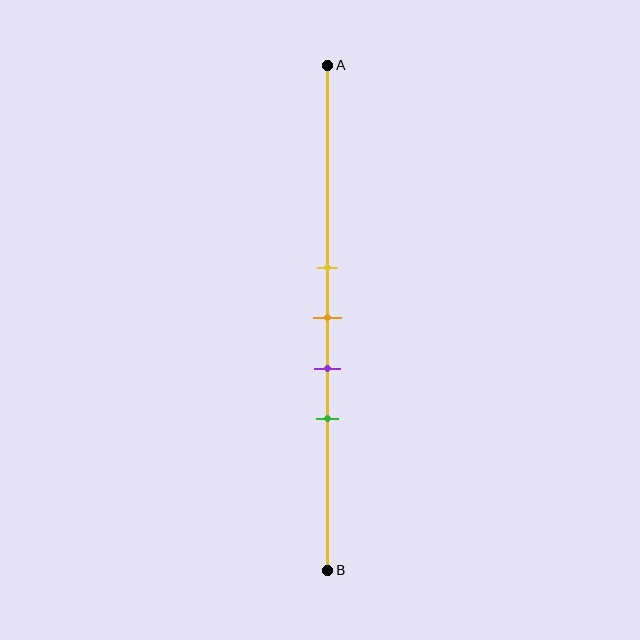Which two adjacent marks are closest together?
The yellow and orange marks are the closest adjacent pair.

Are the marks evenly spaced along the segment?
Yes, the marks are approximately evenly spaced.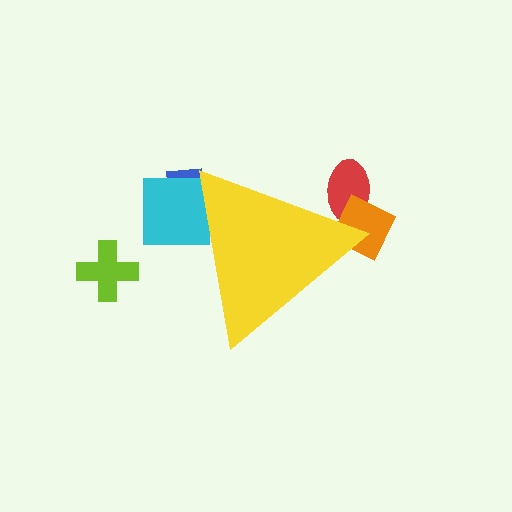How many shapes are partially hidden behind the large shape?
4 shapes are partially hidden.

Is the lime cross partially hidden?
No, the lime cross is fully visible.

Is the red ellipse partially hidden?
Yes, the red ellipse is partially hidden behind the yellow triangle.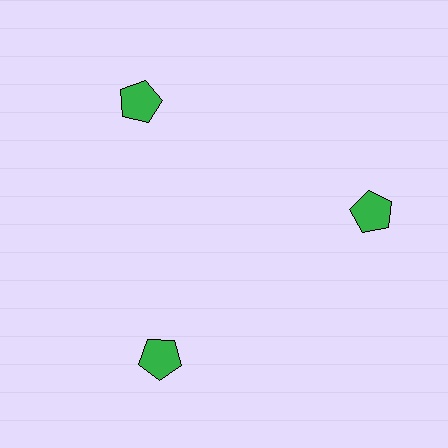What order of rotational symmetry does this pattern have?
This pattern has 3-fold rotational symmetry.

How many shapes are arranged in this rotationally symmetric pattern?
There are 3 shapes, arranged in 3 groups of 1.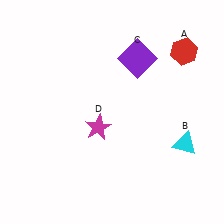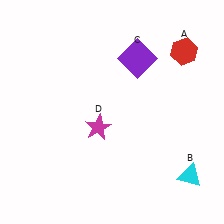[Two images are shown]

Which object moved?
The cyan triangle (B) moved down.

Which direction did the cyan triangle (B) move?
The cyan triangle (B) moved down.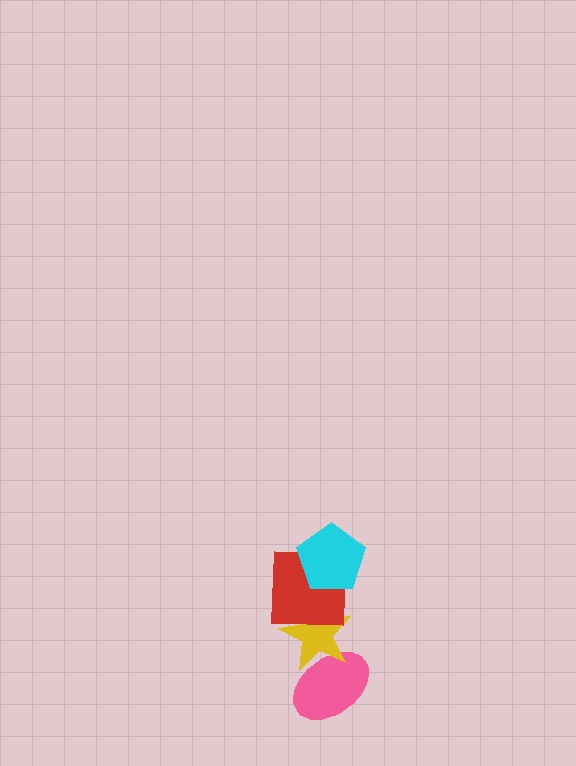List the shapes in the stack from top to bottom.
From top to bottom: the cyan pentagon, the red square, the yellow star, the pink ellipse.